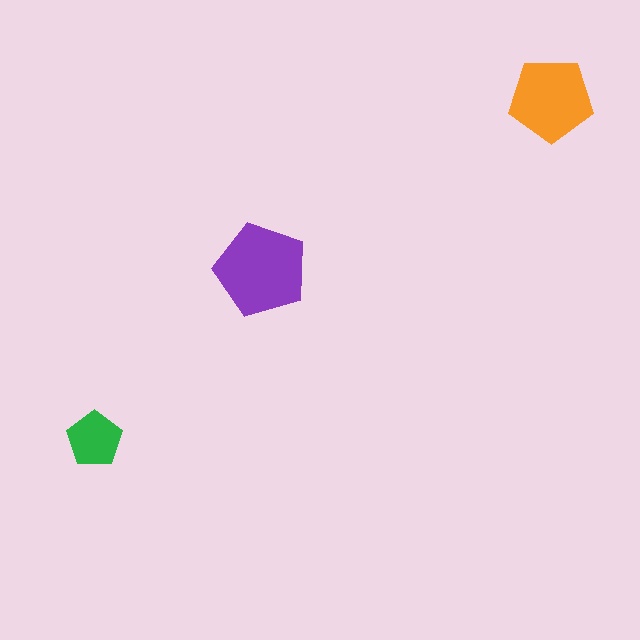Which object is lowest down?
The green pentagon is bottommost.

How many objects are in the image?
There are 3 objects in the image.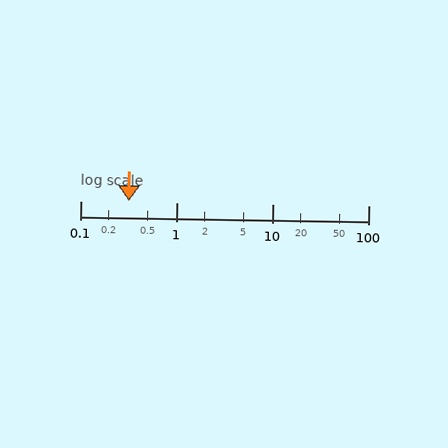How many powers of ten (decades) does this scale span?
The scale spans 3 decades, from 0.1 to 100.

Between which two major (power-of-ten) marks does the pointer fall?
The pointer is between 0.1 and 1.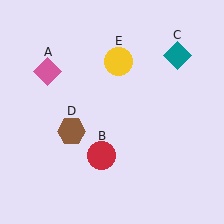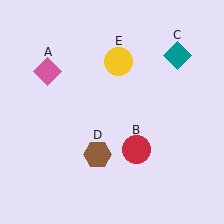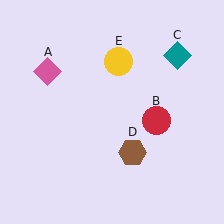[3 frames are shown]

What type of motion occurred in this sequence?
The red circle (object B), brown hexagon (object D) rotated counterclockwise around the center of the scene.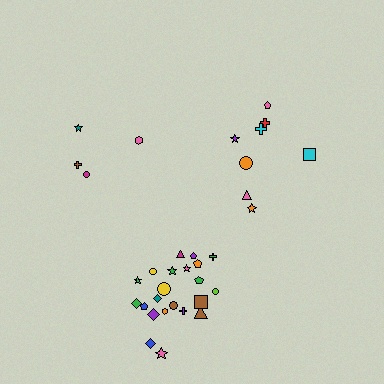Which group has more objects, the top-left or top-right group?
The top-right group.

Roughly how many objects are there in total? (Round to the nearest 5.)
Roughly 35 objects in total.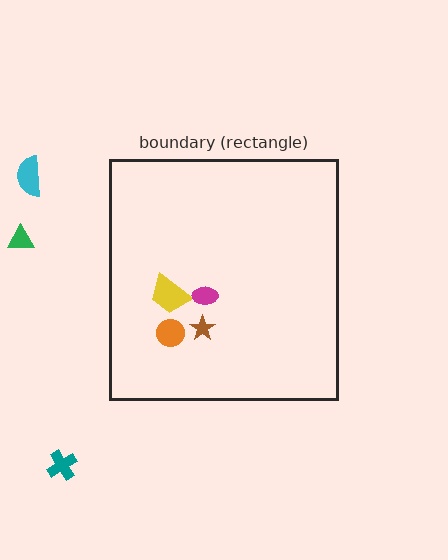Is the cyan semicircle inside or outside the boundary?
Outside.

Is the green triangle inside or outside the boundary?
Outside.